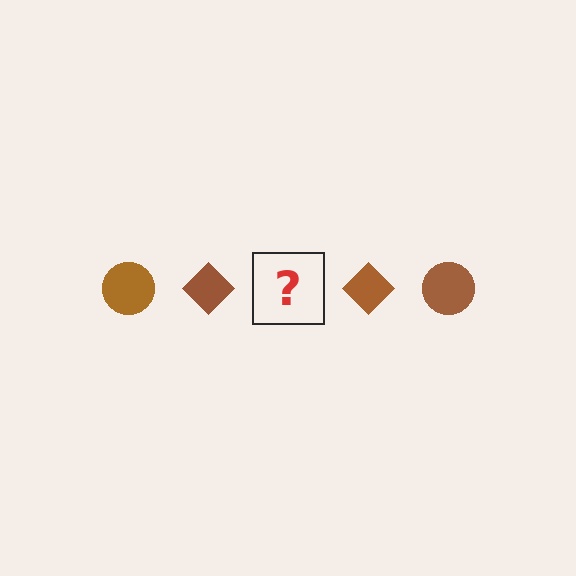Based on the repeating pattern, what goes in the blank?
The blank should be a brown circle.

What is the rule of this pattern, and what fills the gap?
The rule is that the pattern cycles through circle, diamond shapes in brown. The gap should be filled with a brown circle.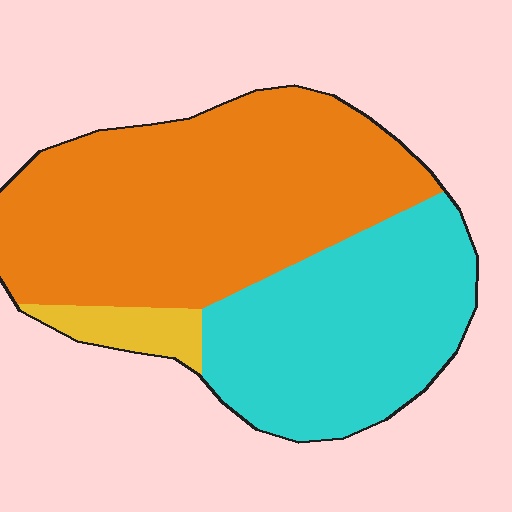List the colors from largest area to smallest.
From largest to smallest: orange, cyan, yellow.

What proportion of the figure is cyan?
Cyan covers 38% of the figure.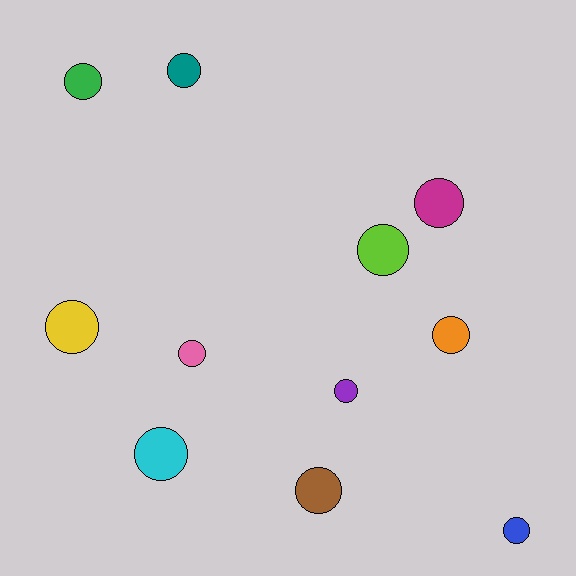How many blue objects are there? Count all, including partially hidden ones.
There is 1 blue object.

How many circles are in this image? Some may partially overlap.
There are 11 circles.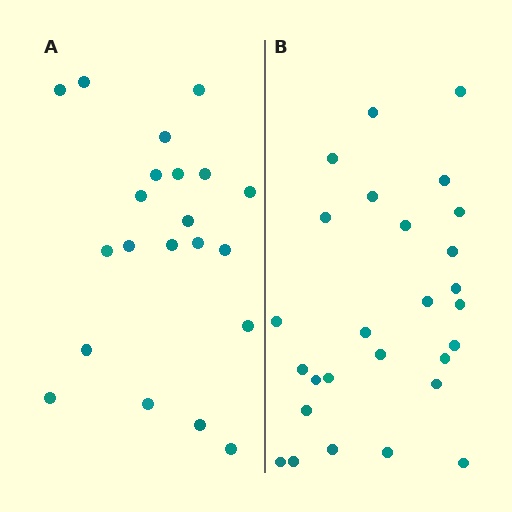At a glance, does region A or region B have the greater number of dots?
Region B (the right region) has more dots.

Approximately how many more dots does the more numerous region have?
Region B has about 6 more dots than region A.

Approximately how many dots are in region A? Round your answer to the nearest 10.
About 20 dots. (The exact count is 21, which rounds to 20.)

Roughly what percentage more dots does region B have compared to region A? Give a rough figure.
About 30% more.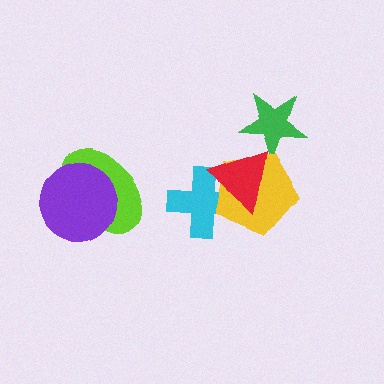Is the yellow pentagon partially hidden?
Yes, it is partially covered by another shape.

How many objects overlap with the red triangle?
3 objects overlap with the red triangle.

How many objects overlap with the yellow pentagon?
3 objects overlap with the yellow pentagon.